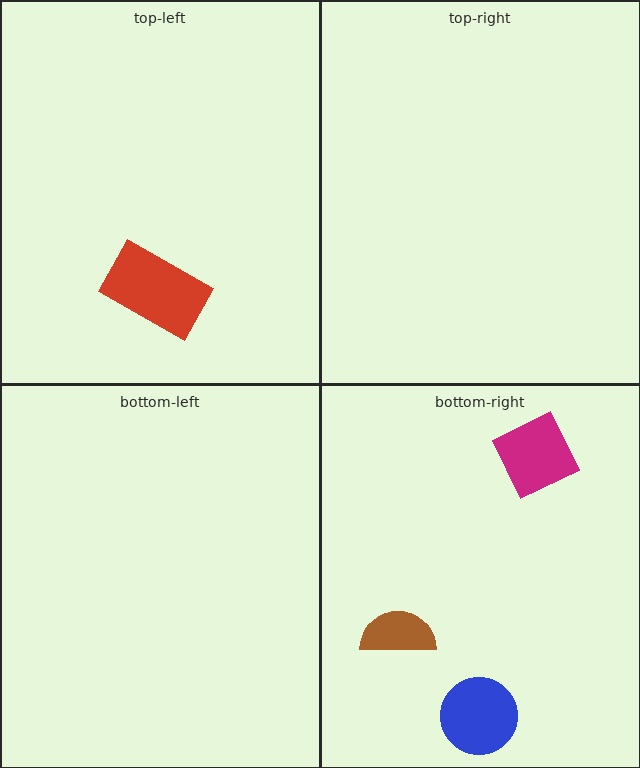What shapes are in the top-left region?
The red rectangle.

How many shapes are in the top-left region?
1.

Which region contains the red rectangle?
The top-left region.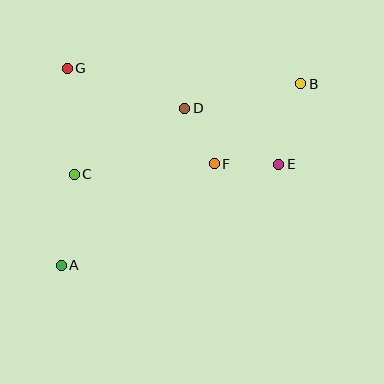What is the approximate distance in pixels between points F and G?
The distance between F and G is approximately 176 pixels.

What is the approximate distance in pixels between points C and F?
The distance between C and F is approximately 140 pixels.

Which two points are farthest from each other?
Points A and B are farthest from each other.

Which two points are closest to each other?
Points D and F are closest to each other.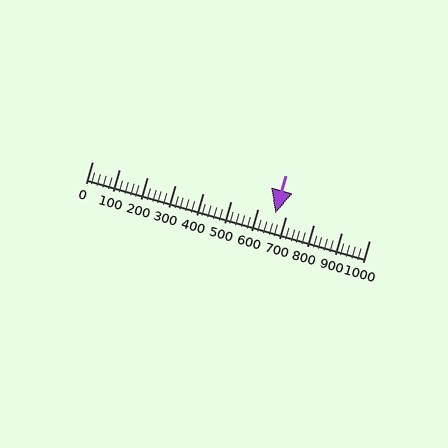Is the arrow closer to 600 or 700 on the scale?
The arrow is closer to 700.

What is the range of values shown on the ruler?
The ruler shows values from 0 to 1000.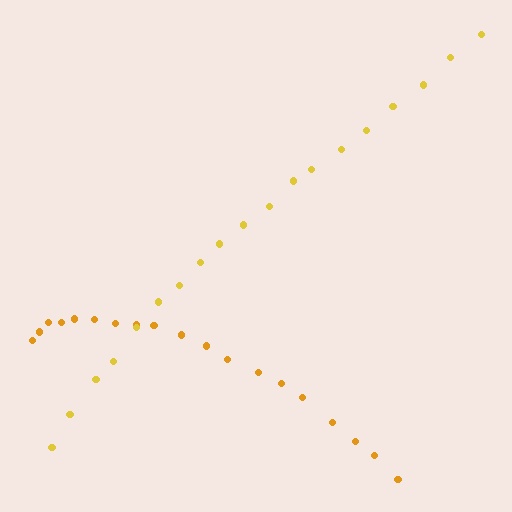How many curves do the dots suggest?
There are 2 distinct paths.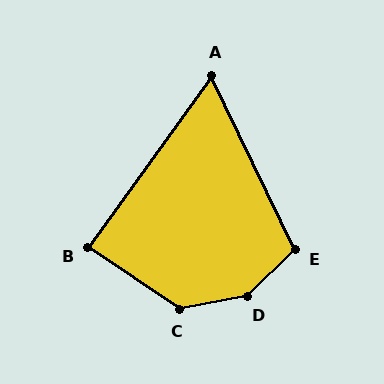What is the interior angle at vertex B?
Approximately 88 degrees (approximately right).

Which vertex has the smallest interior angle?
A, at approximately 62 degrees.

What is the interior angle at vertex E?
Approximately 109 degrees (obtuse).